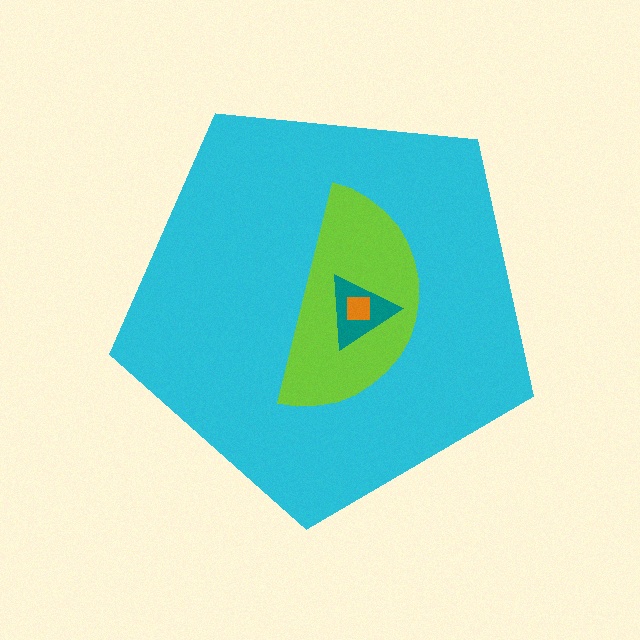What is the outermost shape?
The cyan pentagon.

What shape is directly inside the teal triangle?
The orange square.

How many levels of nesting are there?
4.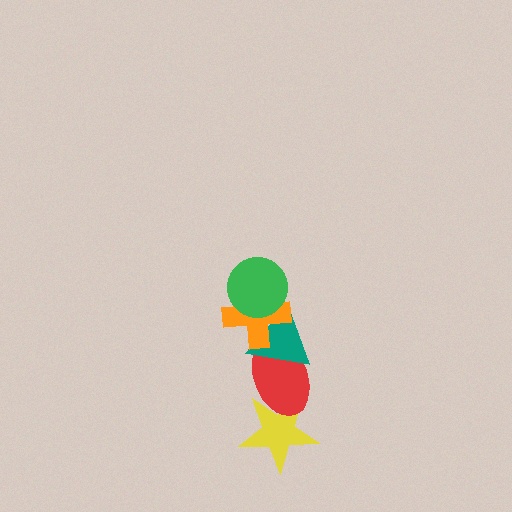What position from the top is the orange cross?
The orange cross is 2nd from the top.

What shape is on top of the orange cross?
The green circle is on top of the orange cross.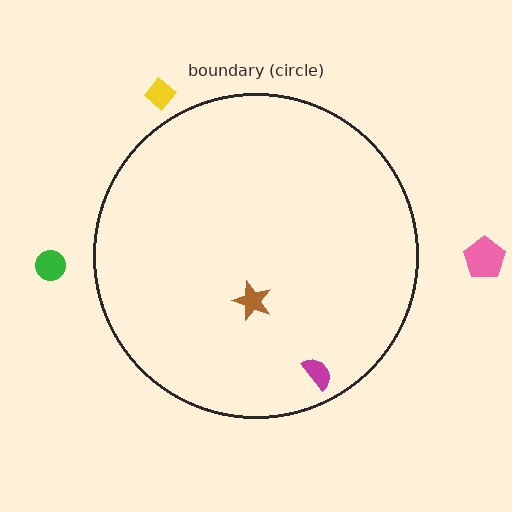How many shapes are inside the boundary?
2 inside, 3 outside.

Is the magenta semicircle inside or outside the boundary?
Inside.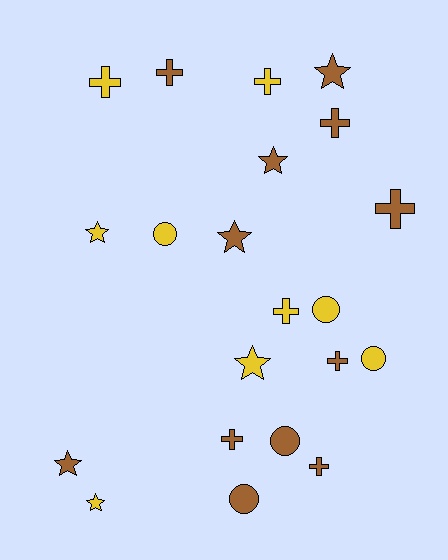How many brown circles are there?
There are 2 brown circles.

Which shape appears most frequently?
Cross, with 9 objects.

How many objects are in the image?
There are 21 objects.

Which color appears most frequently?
Brown, with 12 objects.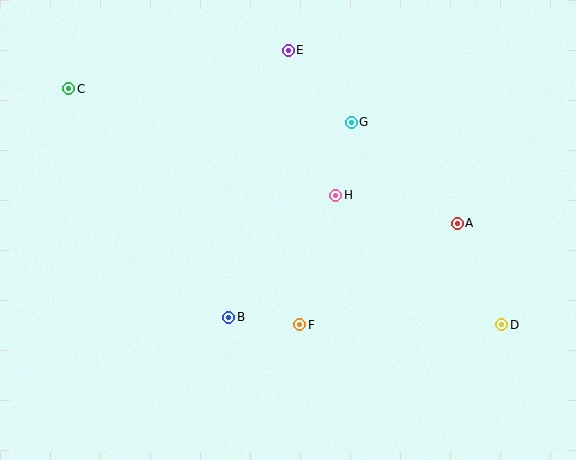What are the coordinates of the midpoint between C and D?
The midpoint between C and D is at (285, 207).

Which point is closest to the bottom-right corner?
Point D is closest to the bottom-right corner.